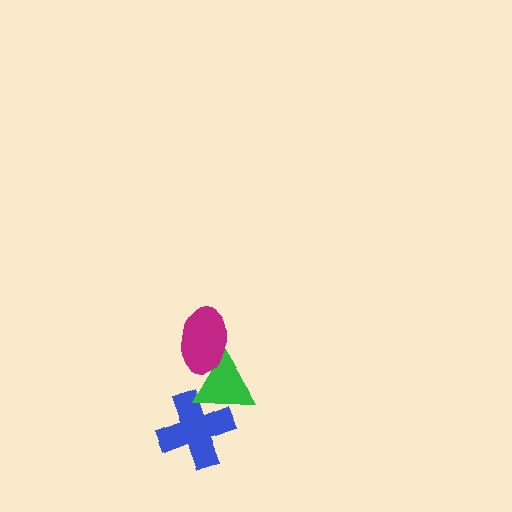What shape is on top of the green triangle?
The magenta ellipse is on top of the green triangle.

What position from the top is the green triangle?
The green triangle is 2nd from the top.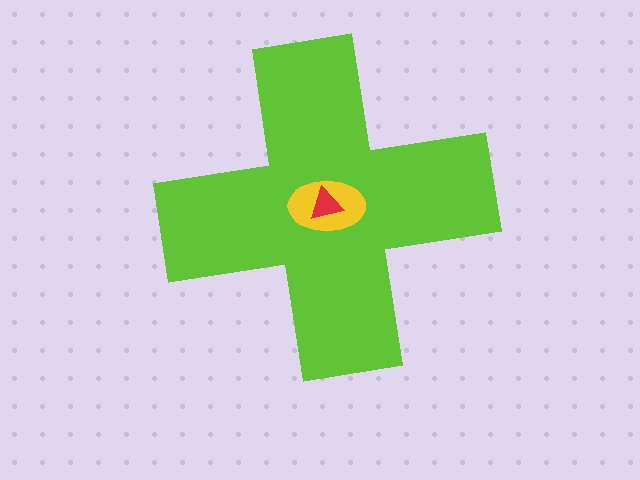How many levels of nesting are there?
3.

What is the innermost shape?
The red triangle.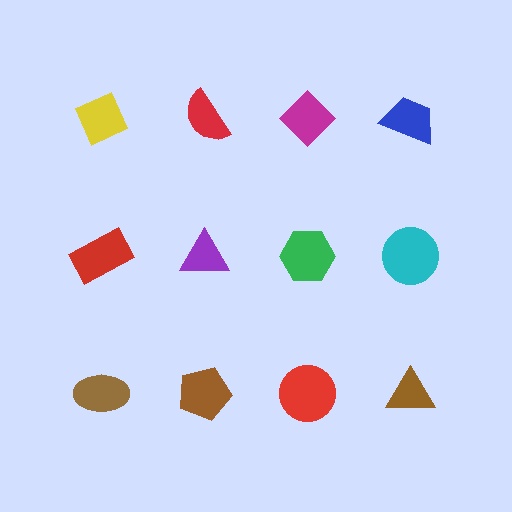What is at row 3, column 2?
A brown pentagon.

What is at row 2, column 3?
A green hexagon.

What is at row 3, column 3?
A red circle.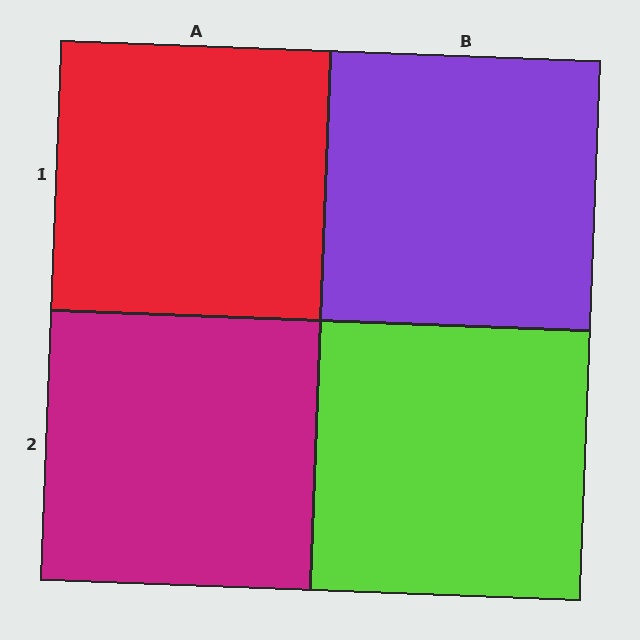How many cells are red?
1 cell is red.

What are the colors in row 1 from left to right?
Red, purple.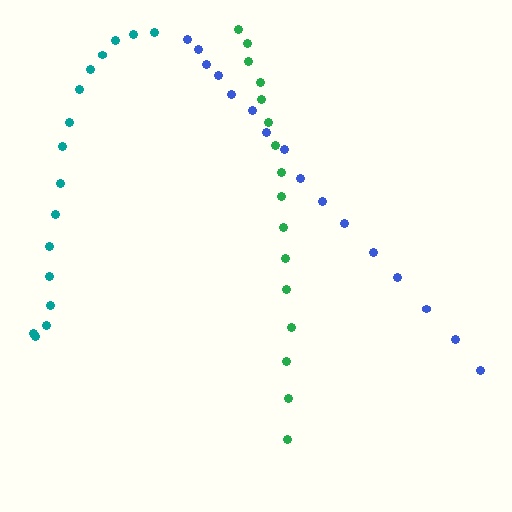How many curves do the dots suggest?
There are 3 distinct paths.